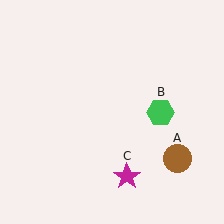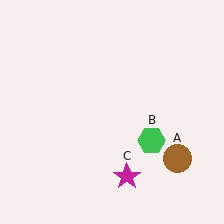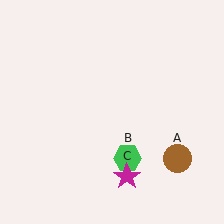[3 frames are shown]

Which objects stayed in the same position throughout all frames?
Brown circle (object A) and magenta star (object C) remained stationary.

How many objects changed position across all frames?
1 object changed position: green hexagon (object B).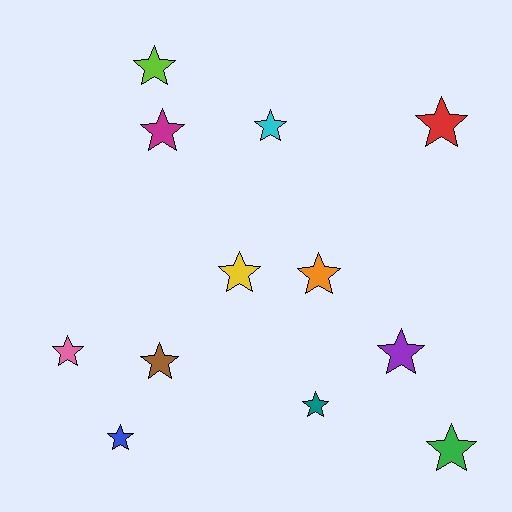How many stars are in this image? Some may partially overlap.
There are 12 stars.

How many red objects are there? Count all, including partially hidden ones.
There is 1 red object.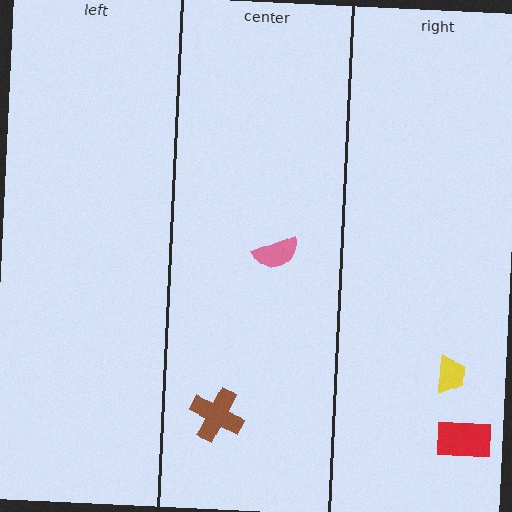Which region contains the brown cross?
The center region.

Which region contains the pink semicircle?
The center region.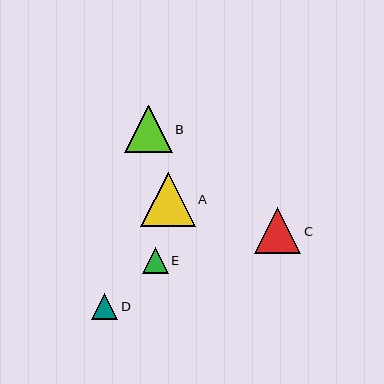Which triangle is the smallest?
Triangle D is the smallest with a size of approximately 26 pixels.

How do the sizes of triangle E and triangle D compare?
Triangle E and triangle D are approximately the same size.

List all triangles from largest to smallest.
From largest to smallest: A, B, C, E, D.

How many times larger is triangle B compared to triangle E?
Triangle B is approximately 1.8 times the size of triangle E.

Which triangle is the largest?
Triangle A is the largest with a size of approximately 54 pixels.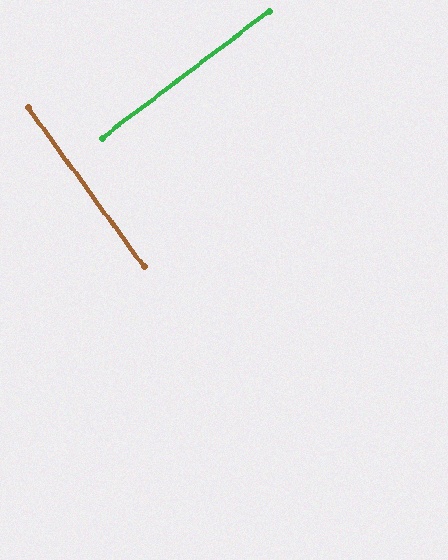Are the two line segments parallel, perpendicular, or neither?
Perpendicular — they meet at approximately 89°.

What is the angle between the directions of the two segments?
Approximately 89 degrees.